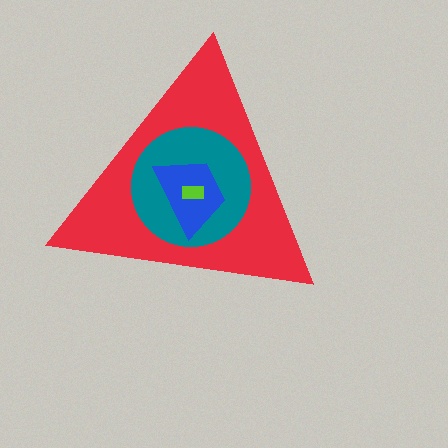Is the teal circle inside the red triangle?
Yes.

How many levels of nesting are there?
4.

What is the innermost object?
The lime rectangle.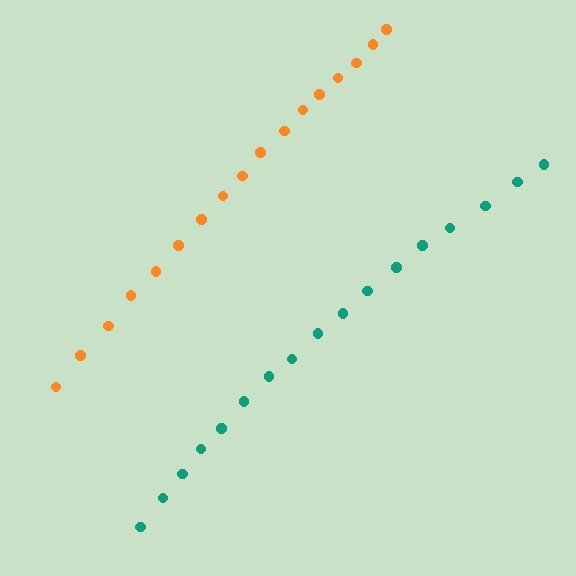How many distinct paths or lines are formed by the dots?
There are 2 distinct paths.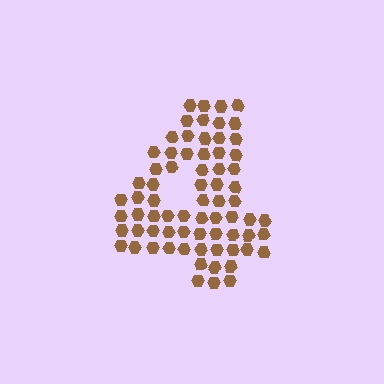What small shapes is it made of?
It is made of small hexagons.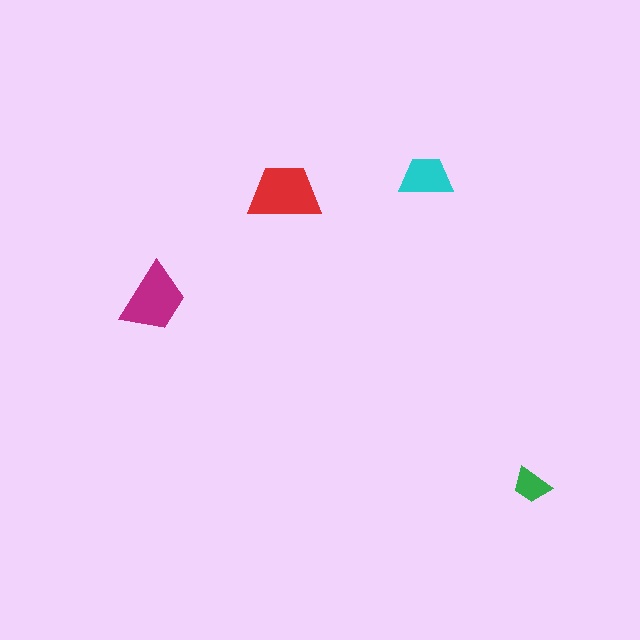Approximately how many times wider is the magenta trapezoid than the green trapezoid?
About 2 times wider.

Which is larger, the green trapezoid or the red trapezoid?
The red one.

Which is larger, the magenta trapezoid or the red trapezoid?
The red one.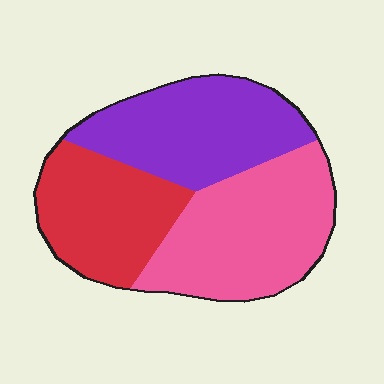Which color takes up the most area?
Pink, at roughly 40%.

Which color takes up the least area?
Red, at roughly 30%.